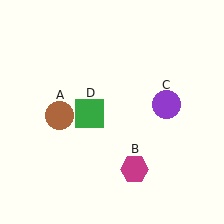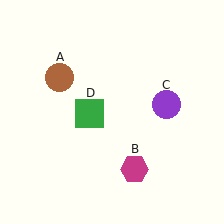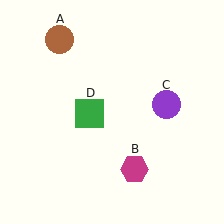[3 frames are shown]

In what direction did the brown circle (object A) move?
The brown circle (object A) moved up.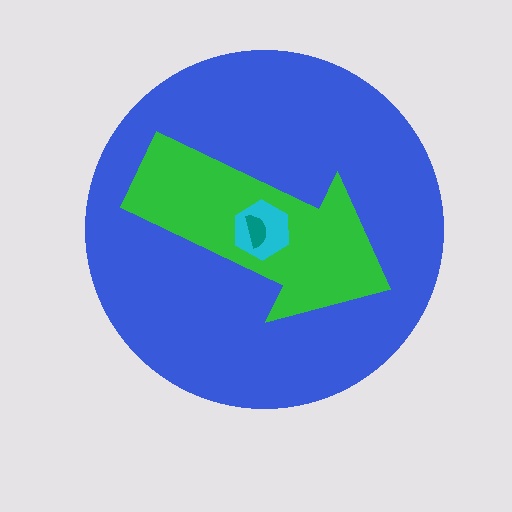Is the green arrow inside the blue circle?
Yes.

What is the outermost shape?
The blue circle.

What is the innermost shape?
The teal semicircle.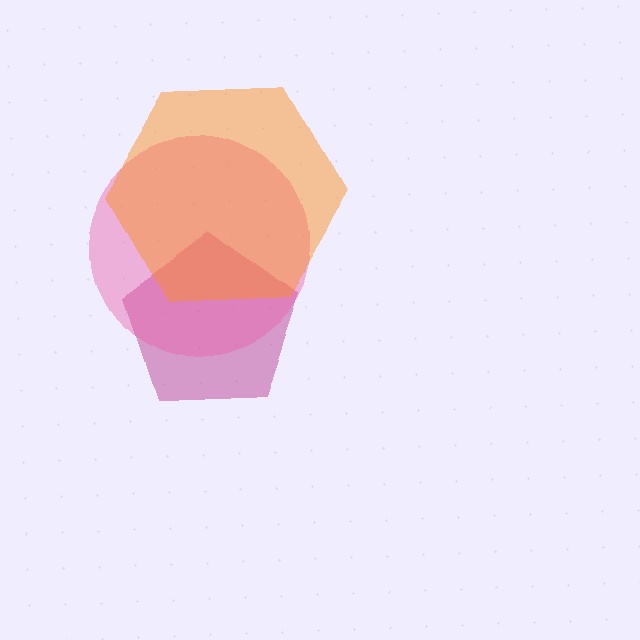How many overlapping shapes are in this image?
There are 3 overlapping shapes in the image.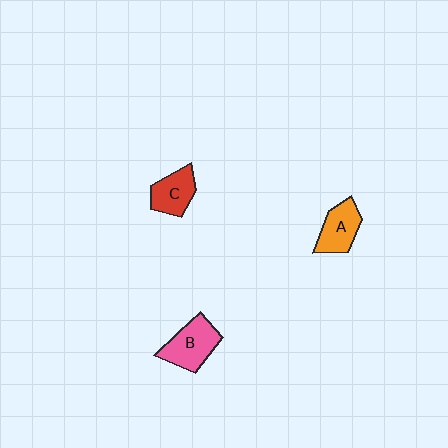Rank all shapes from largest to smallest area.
From largest to smallest: B (pink), A (orange), C (red).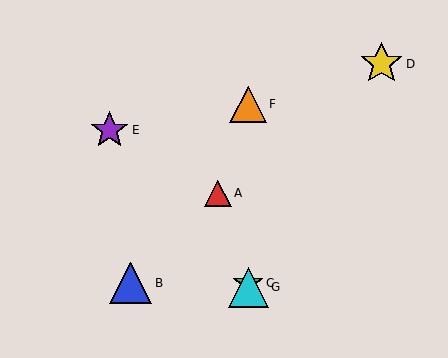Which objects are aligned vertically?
Objects C, F, G are aligned vertically.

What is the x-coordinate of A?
Object A is at x≈218.